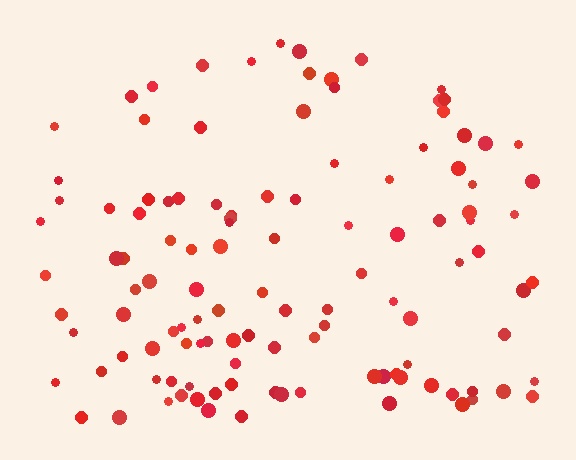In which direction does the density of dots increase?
From top to bottom, with the bottom side densest.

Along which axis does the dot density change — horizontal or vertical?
Vertical.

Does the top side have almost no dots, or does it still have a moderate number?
Still a moderate number, just noticeably fewer than the bottom.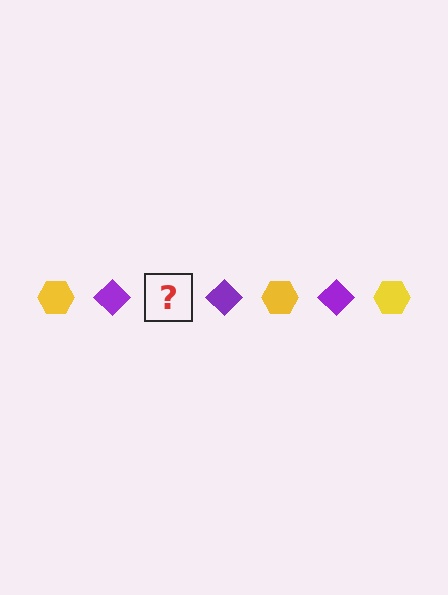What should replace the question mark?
The question mark should be replaced with a yellow hexagon.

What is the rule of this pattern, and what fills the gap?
The rule is that the pattern alternates between yellow hexagon and purple diamond. The gap should be filled with a yellow hexagon.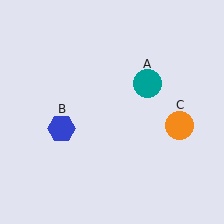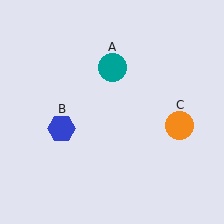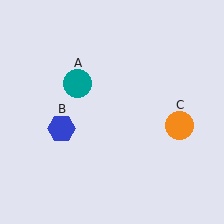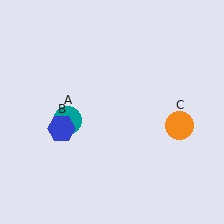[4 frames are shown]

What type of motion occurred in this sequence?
The teal circle (object A) rotated counterclockwise around the center of the scene.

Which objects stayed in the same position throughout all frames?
Blue hexagon (object B) and orange circle (object C) remained stationary.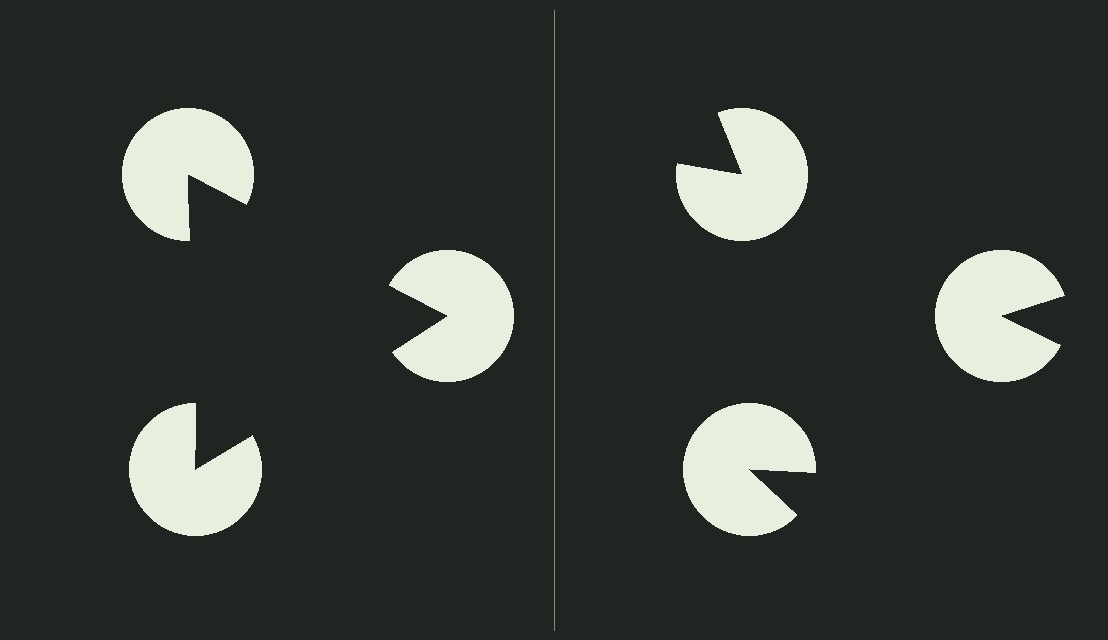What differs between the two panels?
The pac-man discs are positioned identically on both sides; only the wedge orientations differ. On the left they align to a triangle; on the right they are misaligned.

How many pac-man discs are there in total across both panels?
6 — 3 on each side.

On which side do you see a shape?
An illusory triangle appears on the left side. On the right side the wedge cuts are rotated, so no coherent shape forms.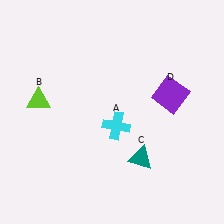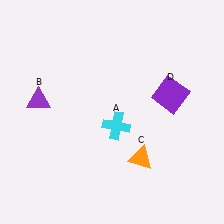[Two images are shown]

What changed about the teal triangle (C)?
In Image 1, C is teal. In Image 2, it changed to orange.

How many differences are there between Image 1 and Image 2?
There are 2 differences between the two images.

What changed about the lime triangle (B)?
In Image 1, B is lime. In Image 2, it changed to purple.